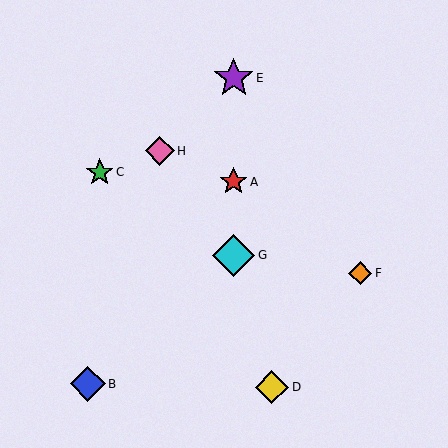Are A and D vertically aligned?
No, A is at x≈234 and D is at x≈272.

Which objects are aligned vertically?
Objects A, E, G are aligned vertically.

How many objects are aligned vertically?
3 objects (A, E, G) are aligned vertically.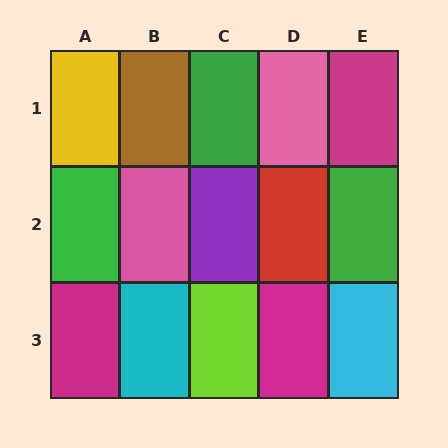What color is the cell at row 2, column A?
Green.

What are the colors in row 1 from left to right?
Yellow, brown, green, pink, magenta.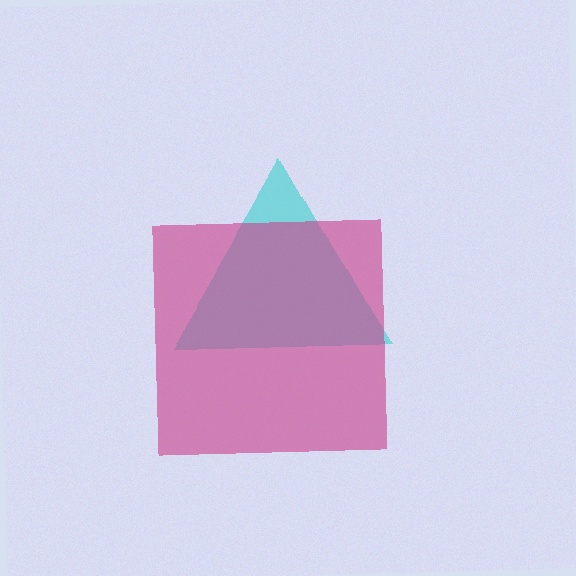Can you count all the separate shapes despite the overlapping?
Yes, there are 2 separate shapes.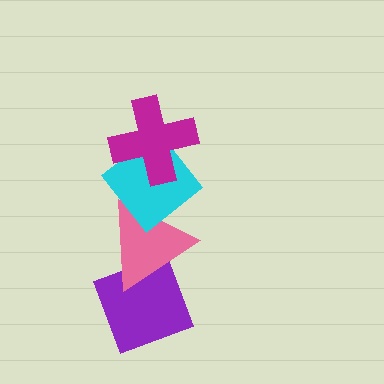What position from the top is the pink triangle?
The pink triangle is 3rd from the top.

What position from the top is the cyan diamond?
The cyan diamond is 2nd from the top.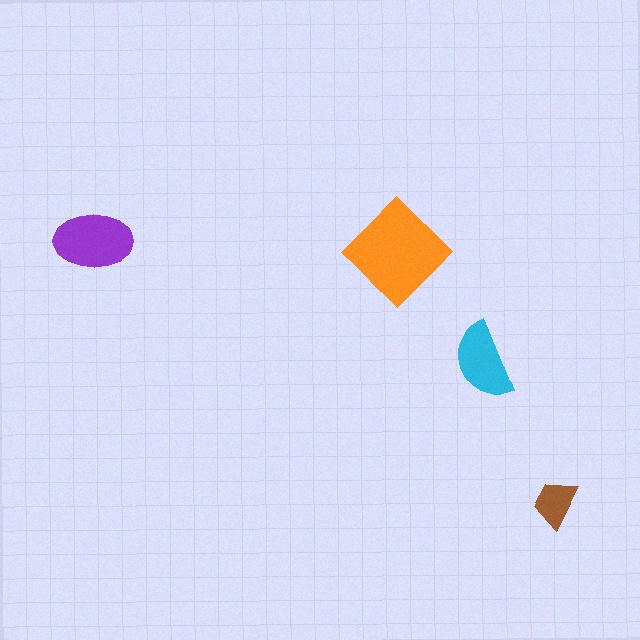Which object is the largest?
The orange diamond.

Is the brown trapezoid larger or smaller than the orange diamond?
Smaller.